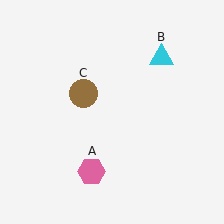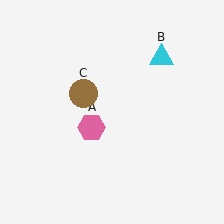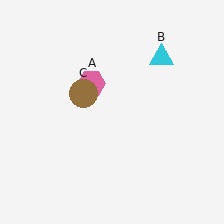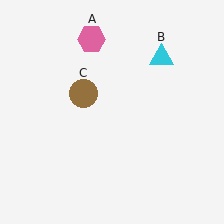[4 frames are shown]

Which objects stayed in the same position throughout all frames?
Cyan triangle (object B) and brown circle (object C) remained stationary.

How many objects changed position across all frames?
1 object changed position: pink hexagon (object A).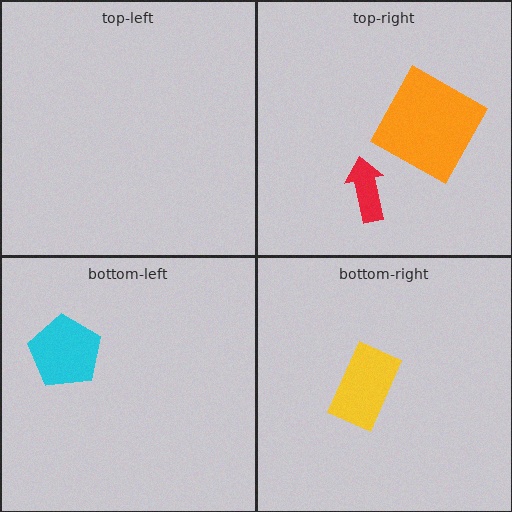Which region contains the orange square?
The top-right region.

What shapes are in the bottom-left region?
The cyan pentagon.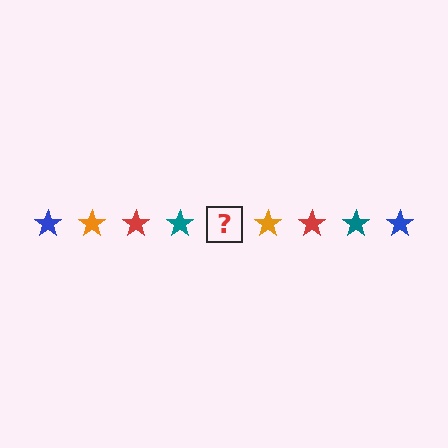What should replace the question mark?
The question mark should be replaced with a blue star.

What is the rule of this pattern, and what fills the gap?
The rule is that the pattern cycles through blue, orange, red, teal stars. The gap should be filled with a blue star.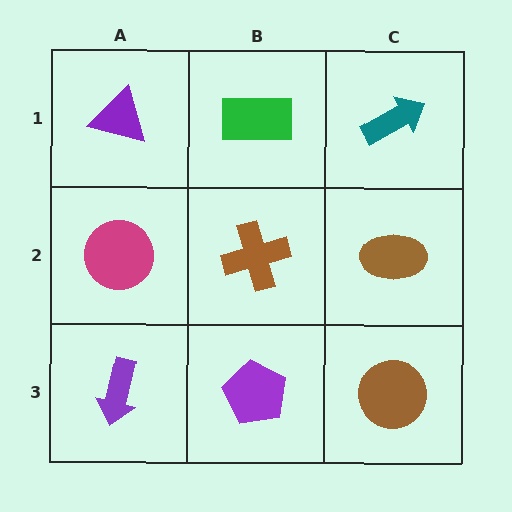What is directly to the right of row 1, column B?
A teal arrow.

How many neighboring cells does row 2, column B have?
4.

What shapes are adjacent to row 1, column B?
A brown cross (row 2, column B), a purple triangle (row 1, column A), a teal arrow (row 1, column C).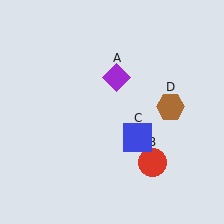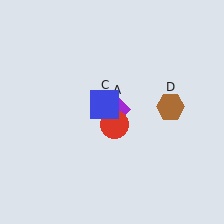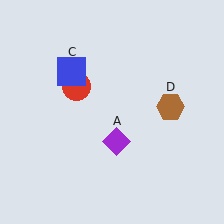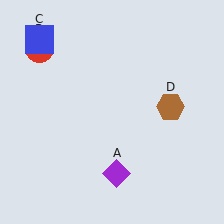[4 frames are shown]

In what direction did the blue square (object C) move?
The blue square (object C) moved up and to the left.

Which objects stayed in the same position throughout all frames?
Brown hexagon (object D) remained stationary.